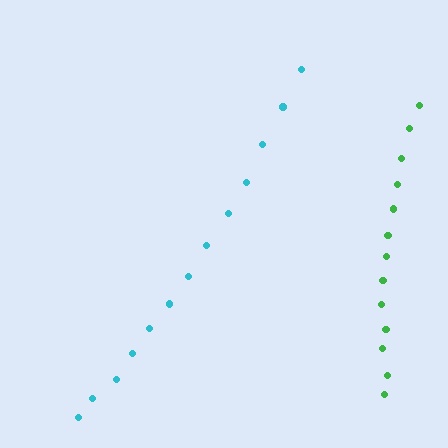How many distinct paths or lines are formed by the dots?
There are 2 distinct paths.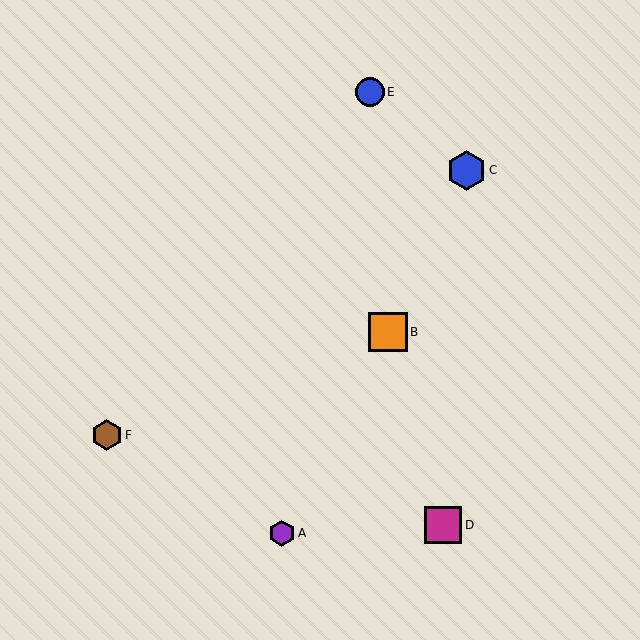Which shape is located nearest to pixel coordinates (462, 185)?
The blue hexagon (labeled C) at (467, 170) is nearest to that location.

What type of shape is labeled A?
Shape A is a purple hexagon.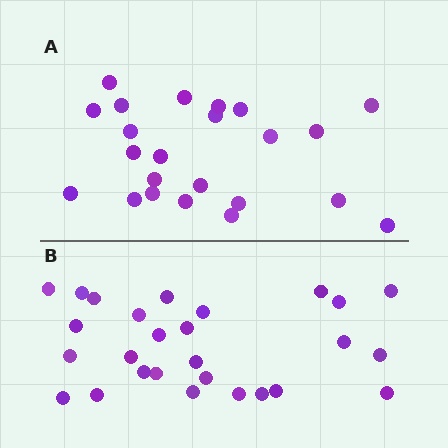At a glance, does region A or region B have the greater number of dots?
Region B (the bottom region) has more dots.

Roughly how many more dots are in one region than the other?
Region B has about 4 more dots than region A.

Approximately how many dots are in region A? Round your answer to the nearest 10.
About 20 dots. (The exact count is 23, which rounds to 20.)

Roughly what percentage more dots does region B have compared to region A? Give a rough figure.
About 15% more.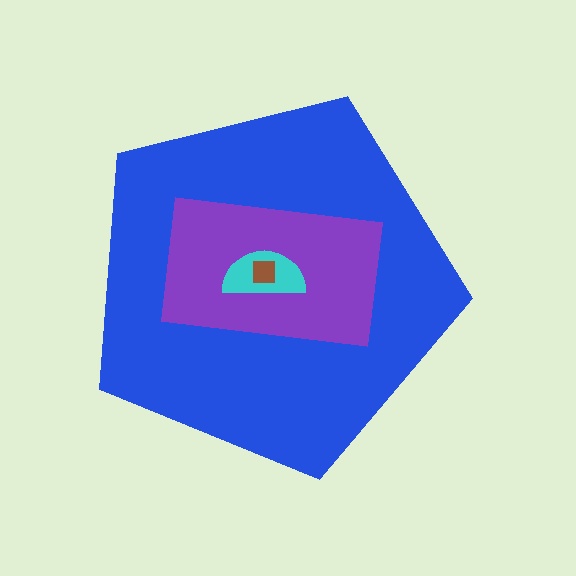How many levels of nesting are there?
4.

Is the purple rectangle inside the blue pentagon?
Yes.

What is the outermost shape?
The blue pentagon.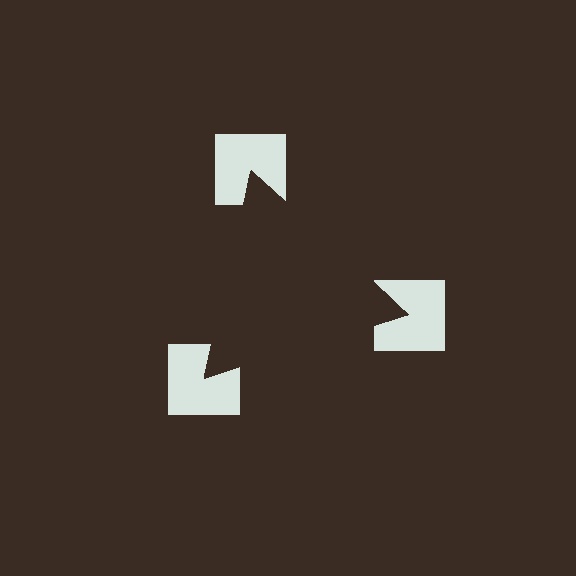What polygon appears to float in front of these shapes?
An illusory triangle — its edges are inferred from the aligned wedge cuts in the notched squares, not physically drawn.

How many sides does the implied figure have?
3 sides.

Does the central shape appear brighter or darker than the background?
It typically appears slightly darker than the background, even though no actual brightness change is drawn.